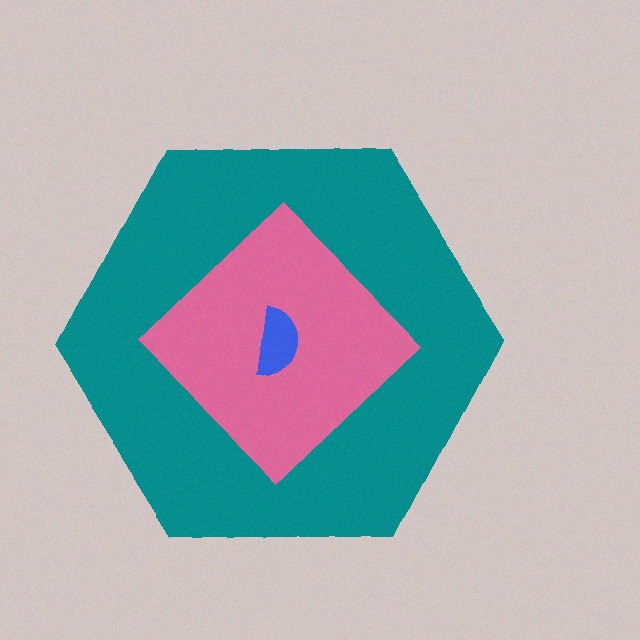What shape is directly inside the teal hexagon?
The pink diamond.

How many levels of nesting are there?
3.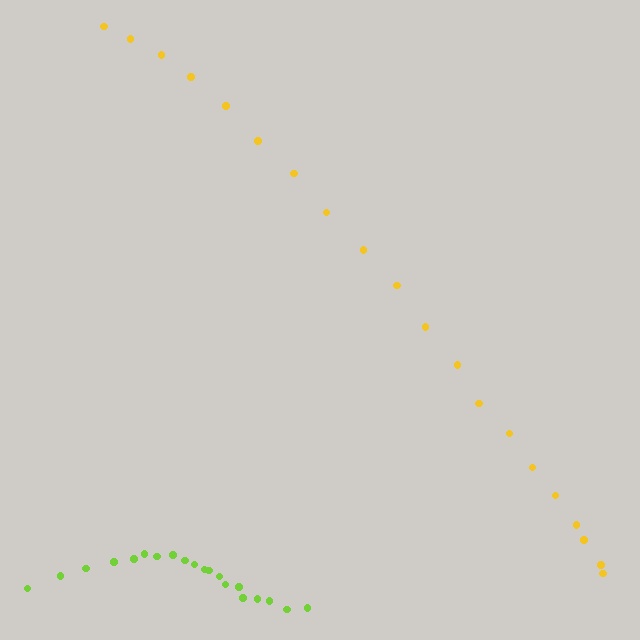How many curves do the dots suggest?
There are 2 distinct paths.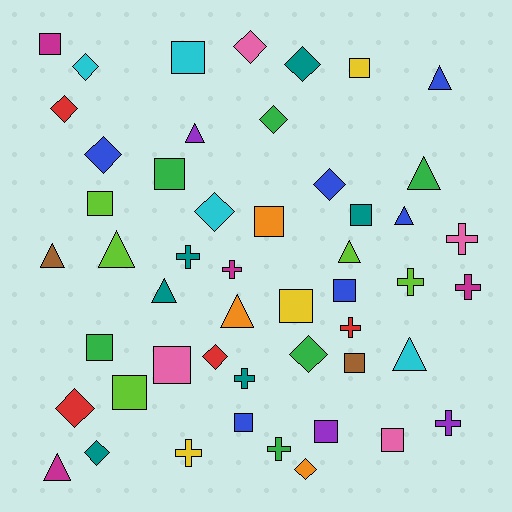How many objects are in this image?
There are 50 objects.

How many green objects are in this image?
There are 6 green objects.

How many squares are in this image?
There are 16 squares.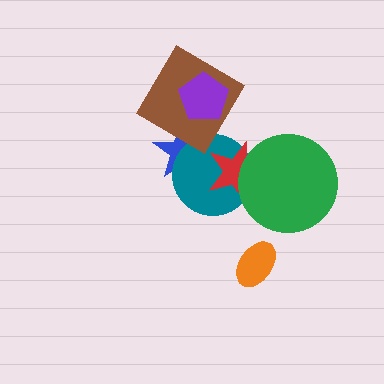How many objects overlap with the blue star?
2 objects overlap with the blue star.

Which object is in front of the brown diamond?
The purple pentagon is in front of the brown diamond.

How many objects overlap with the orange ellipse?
0 objects overlap with the orange ellipse.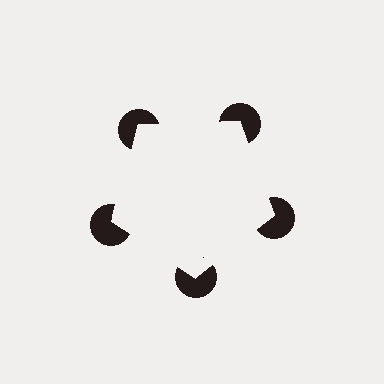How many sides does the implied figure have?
5 sides.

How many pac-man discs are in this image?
There are 5 — one at each vertex of the illusory pentagon.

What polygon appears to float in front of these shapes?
An illusory pentagon — its edges are inferred from the aligned wedge cuts in the pac-man discs, not physically drawn.